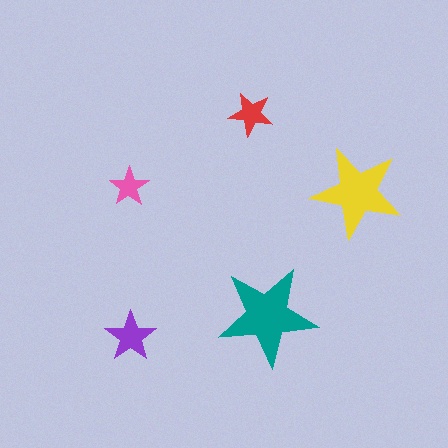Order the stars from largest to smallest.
the teal one, the yellow one, the purple one, the red one, the pink one.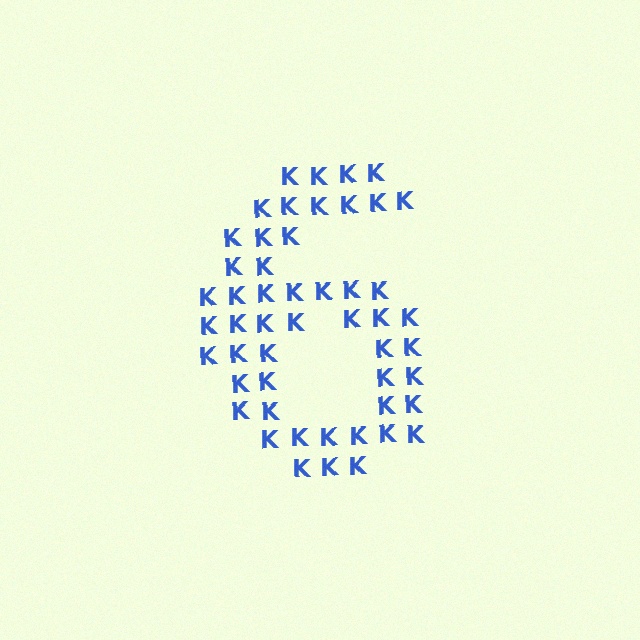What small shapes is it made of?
It is made of small letter K's.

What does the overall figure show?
The overall figure shows the digit 6.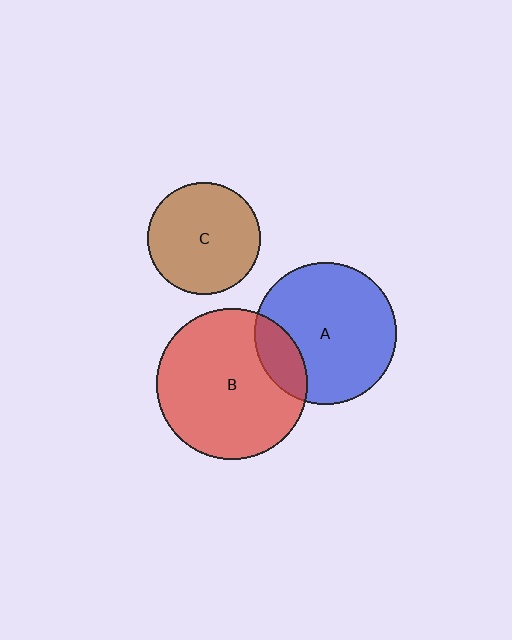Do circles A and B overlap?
Yes.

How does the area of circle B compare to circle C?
Approximately 1.8 times.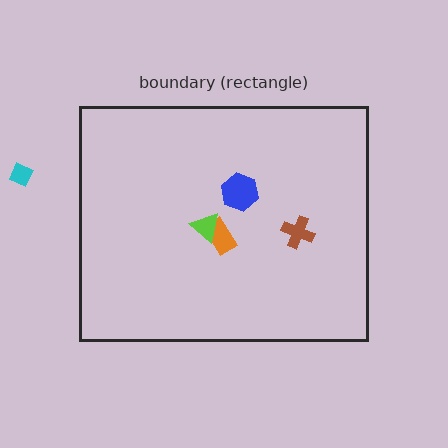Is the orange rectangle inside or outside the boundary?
Inside.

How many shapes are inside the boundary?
4 inside, 1 outside.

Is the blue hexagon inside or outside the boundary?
Inside.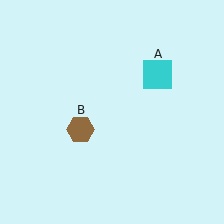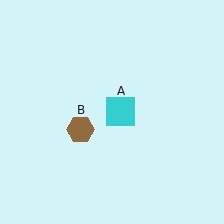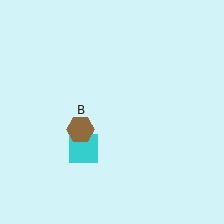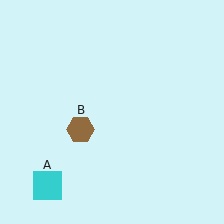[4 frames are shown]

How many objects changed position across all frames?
1 object changed position: cyan square (object A).